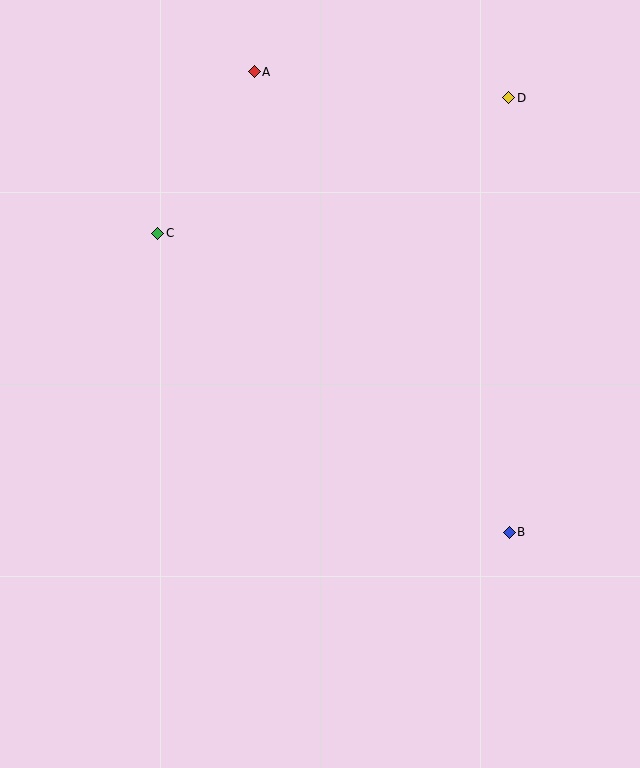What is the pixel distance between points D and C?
The distance between D and C is 376 pixels.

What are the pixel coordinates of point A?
Point A is at (254, 72).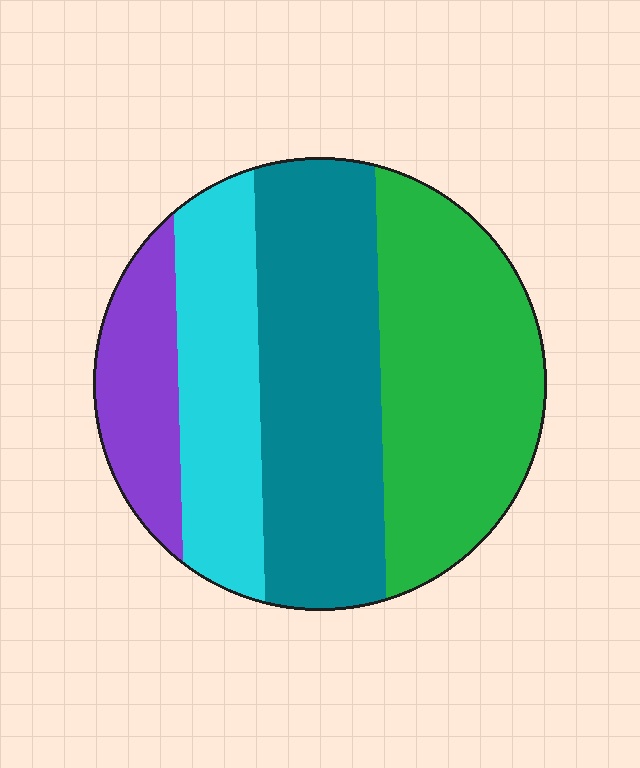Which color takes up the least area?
Purple, at roughly 15%.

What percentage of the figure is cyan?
Cyan takes up about one fifth (1/5) of the figure.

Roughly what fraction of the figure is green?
Green takes up about one third (1/3) of the figure.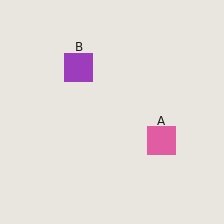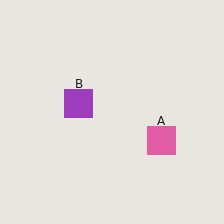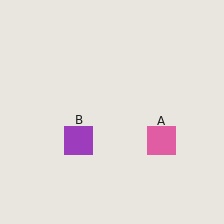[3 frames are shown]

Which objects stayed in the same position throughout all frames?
Pink square (object A) remained stationary.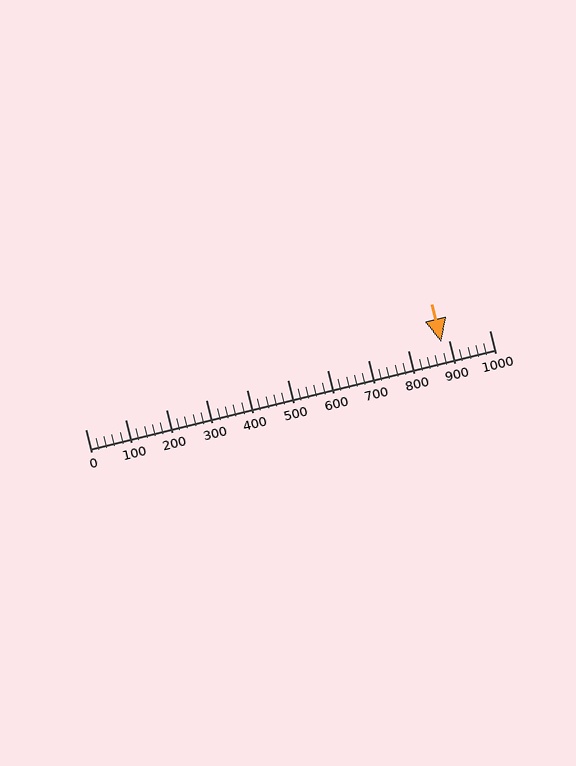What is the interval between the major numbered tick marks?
The major tick marks are spaced 100 units apart.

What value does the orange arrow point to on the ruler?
The orange arrow points to approximately 880.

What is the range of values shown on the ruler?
The ruler shows values from 0 to 1000.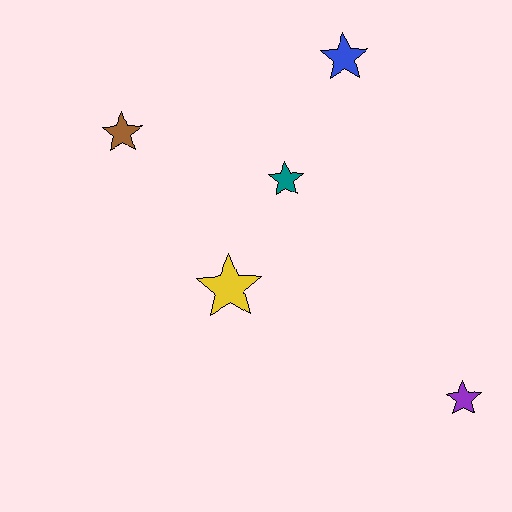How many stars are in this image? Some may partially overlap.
There are 5 stars.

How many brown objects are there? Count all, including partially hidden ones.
There is 1 brown object.